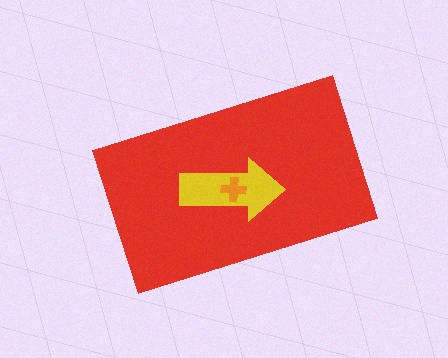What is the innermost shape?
The orange cross.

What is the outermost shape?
The red rectangle.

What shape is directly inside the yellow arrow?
The orange cross.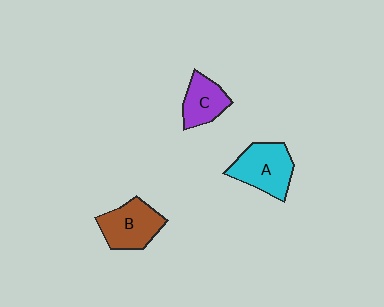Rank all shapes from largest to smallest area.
From largest to smallest: A (cyan), B (brown), C (purple).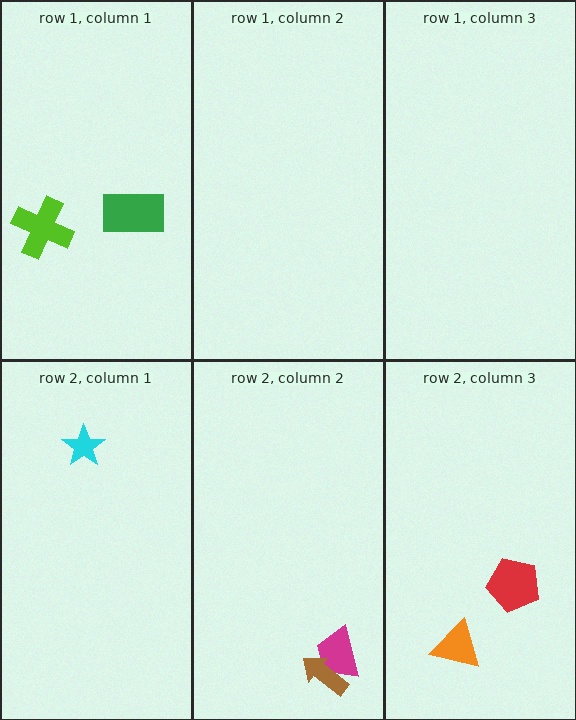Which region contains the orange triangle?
The row 2, column 3 region.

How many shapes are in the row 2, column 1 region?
1.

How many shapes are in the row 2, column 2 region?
2.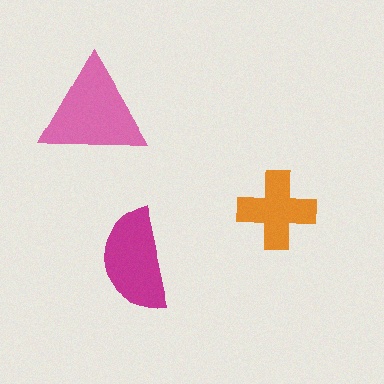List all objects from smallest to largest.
The orange cross, the magenta semicircle, the pink triangle.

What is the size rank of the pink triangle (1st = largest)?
1st.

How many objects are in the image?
There are 3 objects in the image.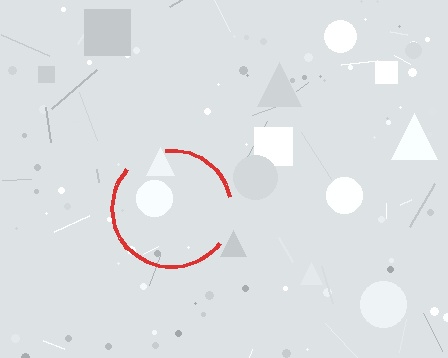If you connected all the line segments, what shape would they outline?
They would outline a circle.